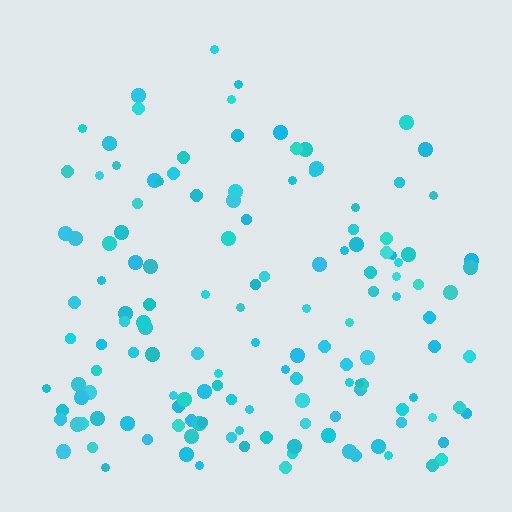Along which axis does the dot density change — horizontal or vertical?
Vertical.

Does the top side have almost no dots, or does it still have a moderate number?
Still a moderate number, just noticeably fewer than the bottom.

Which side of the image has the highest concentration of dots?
The bottom.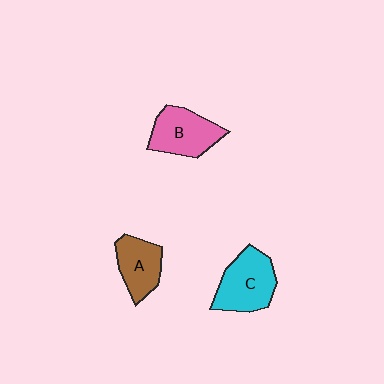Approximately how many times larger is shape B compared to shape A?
Approximately 1.2 times.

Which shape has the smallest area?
Shape A (brown).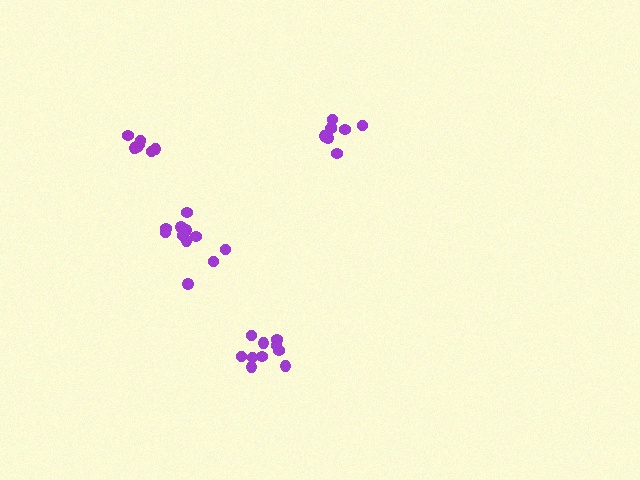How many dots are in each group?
Group 1: 11 dots, Group 2: 7 dots, Group 3: 8 dots, Group 4: 10 dots (36 total).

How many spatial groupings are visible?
There are 4 spatial groupings.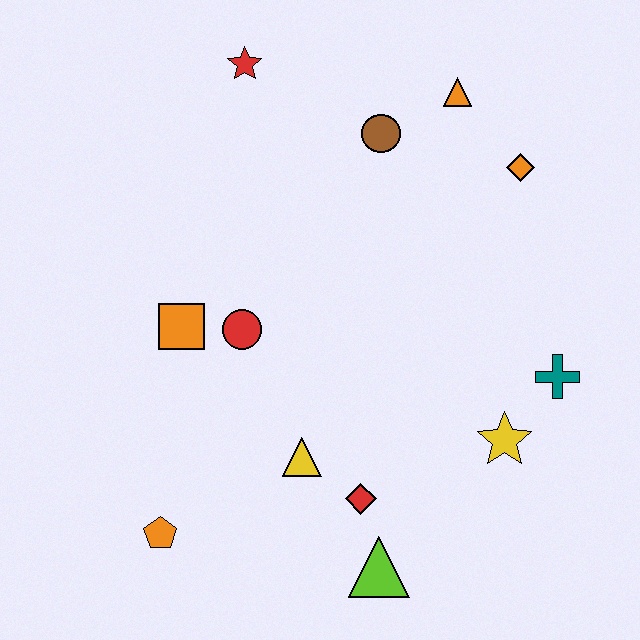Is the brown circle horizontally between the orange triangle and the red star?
Yes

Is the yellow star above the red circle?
No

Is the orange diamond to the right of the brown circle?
Yes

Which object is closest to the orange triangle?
The brown circle is closest to the orange triangle.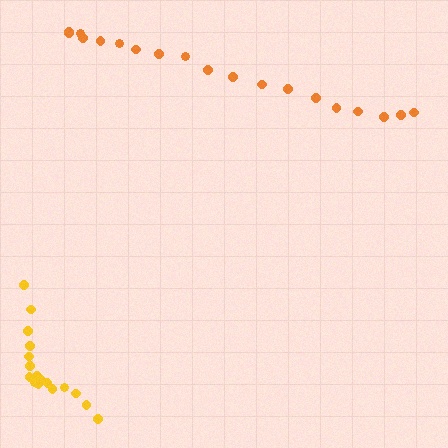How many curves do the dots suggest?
There are 2 distinct paths.